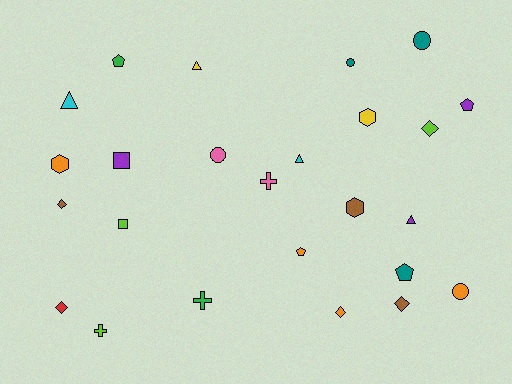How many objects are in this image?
There are 25 objects.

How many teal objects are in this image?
There are 3 teal objects.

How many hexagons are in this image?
There are 3 hexagons.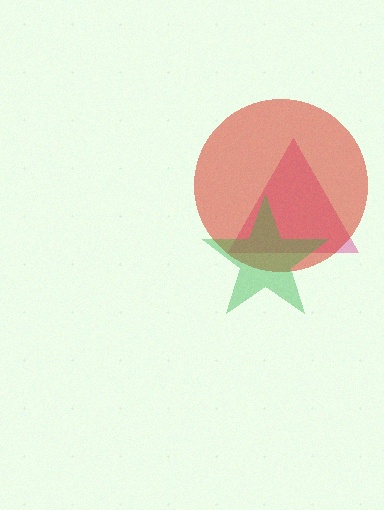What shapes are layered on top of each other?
The layered shapes are: a pink triangle, a red circle, a green star.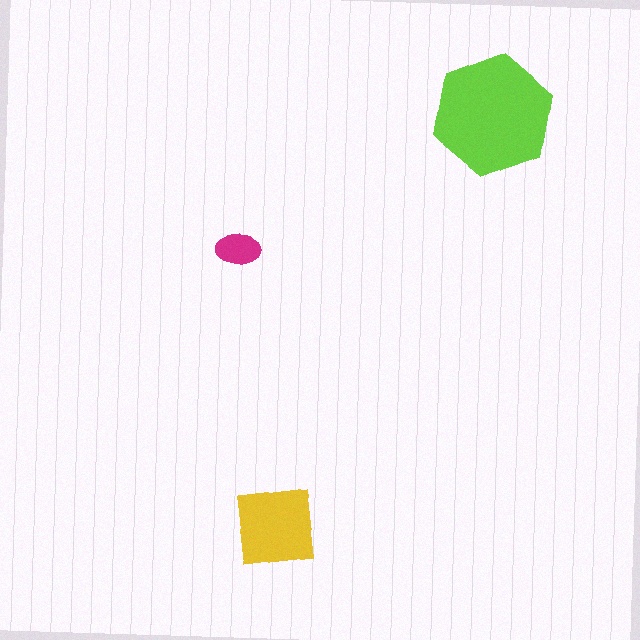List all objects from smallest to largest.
The magenta ellipse, the yellow square, the lime hexagon.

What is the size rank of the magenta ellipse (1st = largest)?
3rd.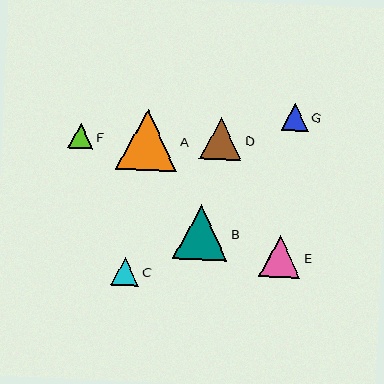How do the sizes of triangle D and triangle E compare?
Triangle D and triangle E are approximately the same size.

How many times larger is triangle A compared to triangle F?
Triangle A is approximately 2.4 times the size of triangle F.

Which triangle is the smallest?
Triangle F is the smallest with a size of approximately 25 pixels.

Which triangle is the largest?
Triangle A is the largest with a size of approximately 61 pixels.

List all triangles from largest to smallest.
From largest to smallest: A, B, D, E, C, G, F.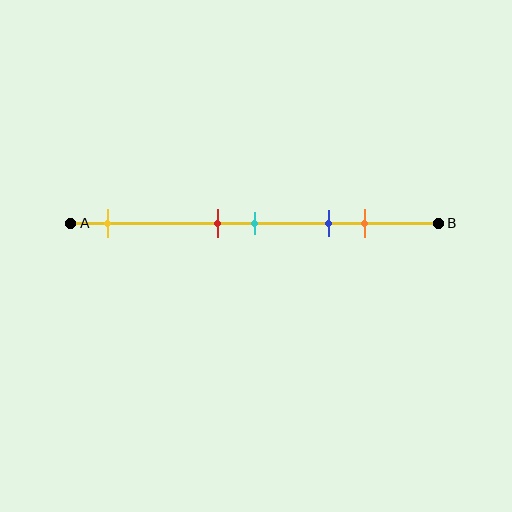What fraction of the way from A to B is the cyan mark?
The cyan mark is approximately 50% (0.5) of the way from A to B.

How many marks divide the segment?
There are 5 marks dividing the segment.